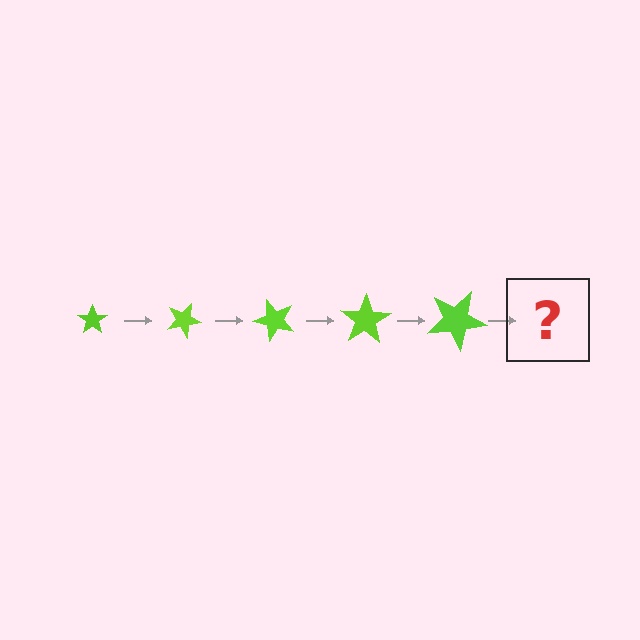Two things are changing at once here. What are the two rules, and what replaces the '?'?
The two rules are that the star grows larger each step and it rotates 25 degrees each step. The '?' should be a star, larger than the previous one and rotated 125 degrees from the start.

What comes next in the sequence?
The next element should be a star, larger than the previous one and rotated 125 degrees from the start.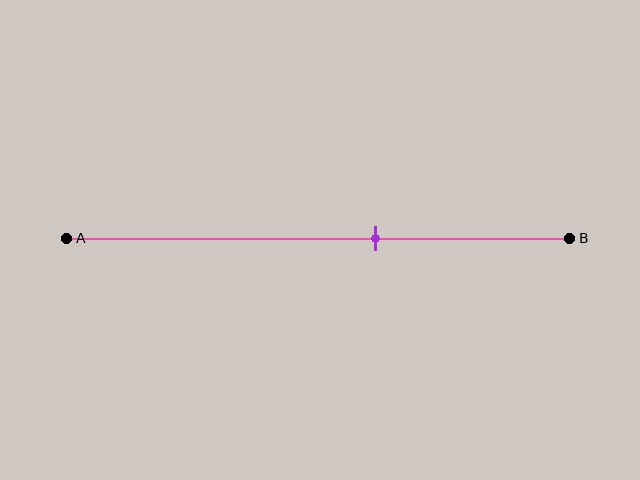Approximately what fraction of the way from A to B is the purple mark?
The purple mark is approximately 60% of the way from A to B.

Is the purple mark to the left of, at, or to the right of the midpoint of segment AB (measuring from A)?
The purple mark is to the right of the midpoint of segment AB.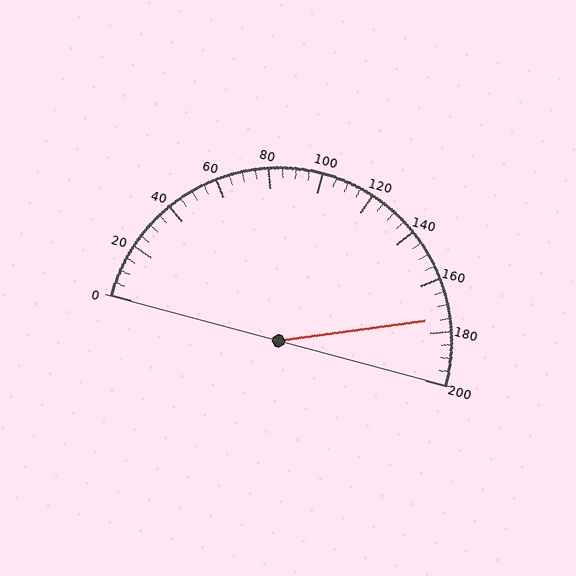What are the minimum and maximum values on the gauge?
The gauge ranges from 0 to 200.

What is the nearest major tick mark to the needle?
The nearest major tick mark is 180.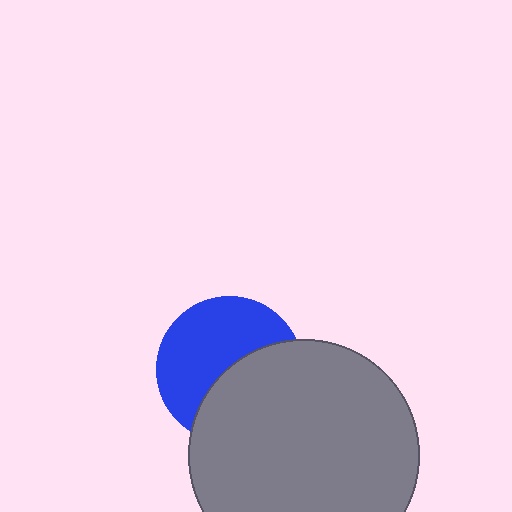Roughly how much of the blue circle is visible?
About half of it is visible (roughly 55%).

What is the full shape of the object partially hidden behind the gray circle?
The partially hidden object is a blue circle.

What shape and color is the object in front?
The object in front is a gray circle.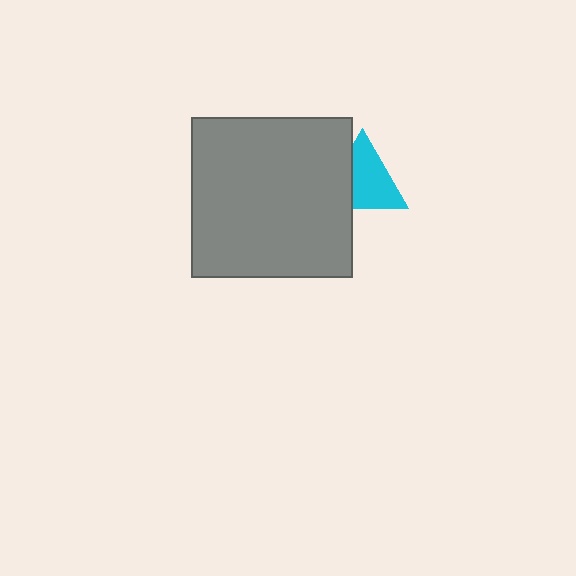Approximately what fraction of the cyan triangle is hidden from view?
Roughly 33% of the cyan triangle is hidden behind the gray square.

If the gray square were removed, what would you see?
You would see the complete cyan triangle.